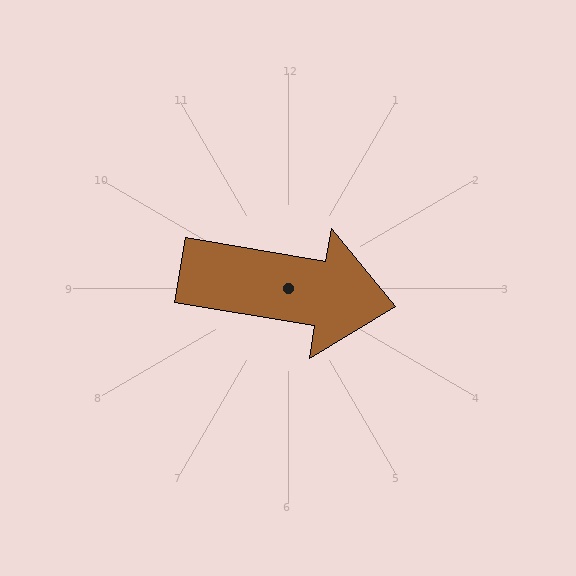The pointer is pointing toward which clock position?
Roughly 3 o'clock.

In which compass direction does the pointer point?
East.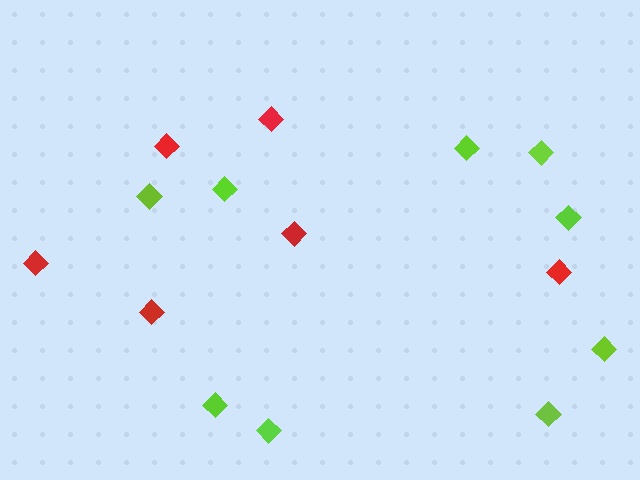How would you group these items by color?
There are 2 groups: one group of lime diamonds (9) and one group of red diamonds (6).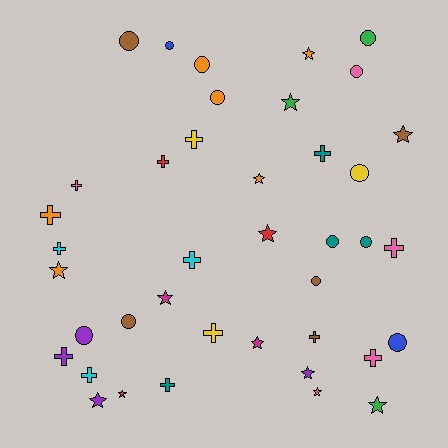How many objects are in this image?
There are 40 objects.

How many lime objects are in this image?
There are no lime objects.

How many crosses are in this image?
There are 14 crosses.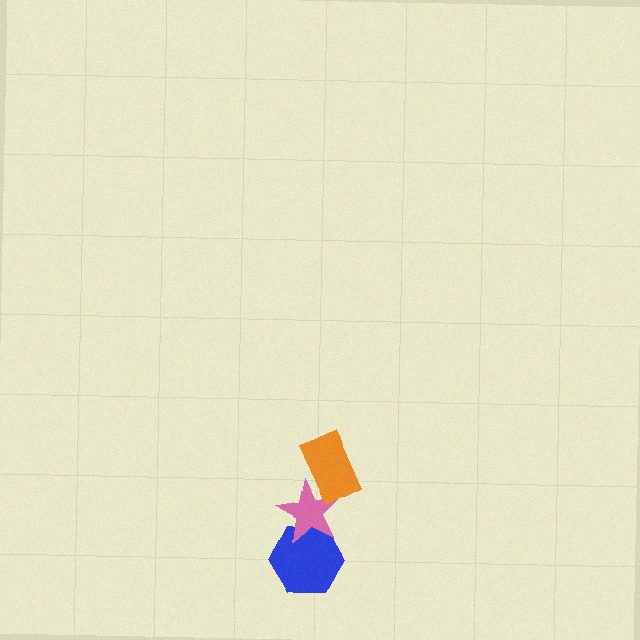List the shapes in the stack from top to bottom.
From top to bottom: the orange rectangle, the pink star, the blue hexagon.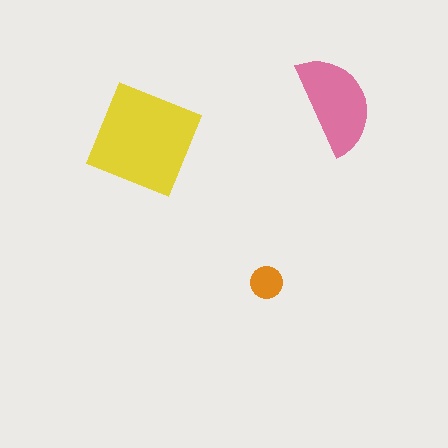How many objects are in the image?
There are 3 objects in the image.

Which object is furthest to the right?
The pink semicircle is rightmost.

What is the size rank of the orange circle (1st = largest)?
3rd.